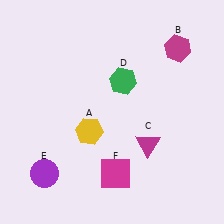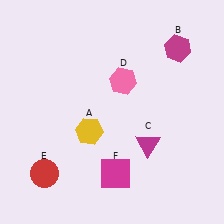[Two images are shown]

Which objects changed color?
D changed from green to pink. E changed from purple to red.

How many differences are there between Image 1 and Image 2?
There are 2 differences between the two images.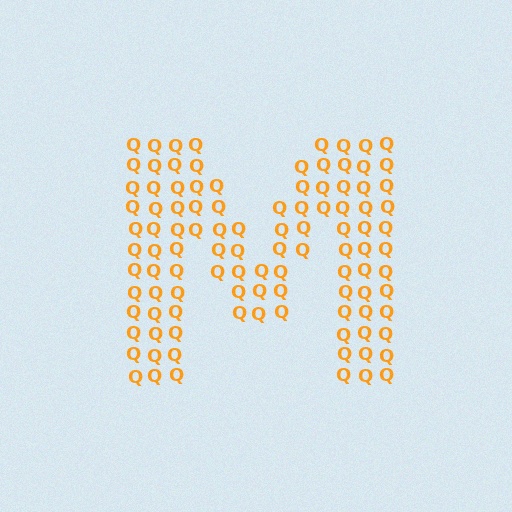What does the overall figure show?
The overall figure shows the letter M.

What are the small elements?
The small elements are letter Q's.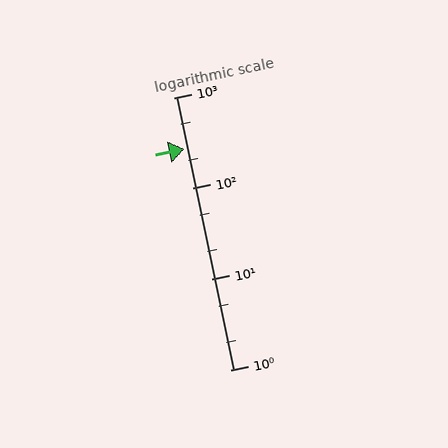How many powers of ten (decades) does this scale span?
The scale spans 3 decades, from 1 to 1000.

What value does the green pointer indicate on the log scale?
The pointer indicates approximately 270.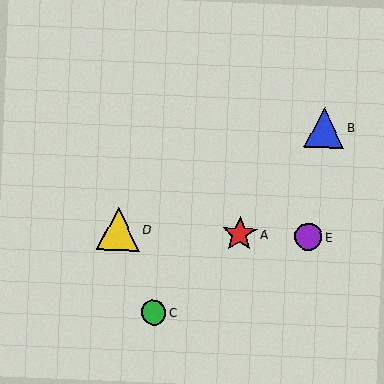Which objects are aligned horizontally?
Objects A, D, E are aligned horizontally.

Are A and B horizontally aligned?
No, A is at y≈234 and B is at y≈127.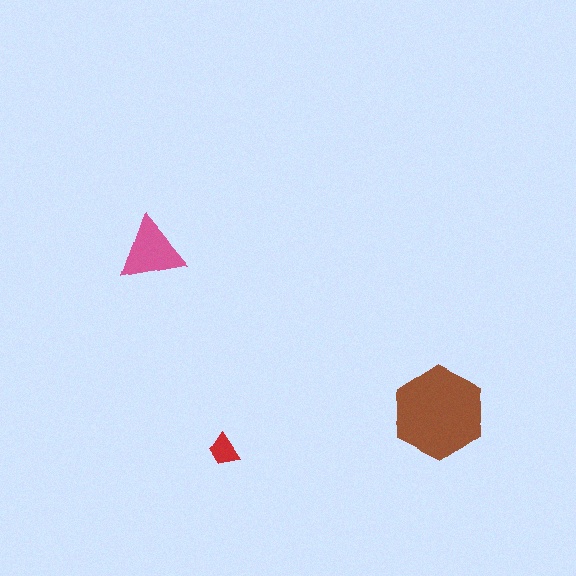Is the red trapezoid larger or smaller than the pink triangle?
Smaller.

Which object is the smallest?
The red trapezoid.